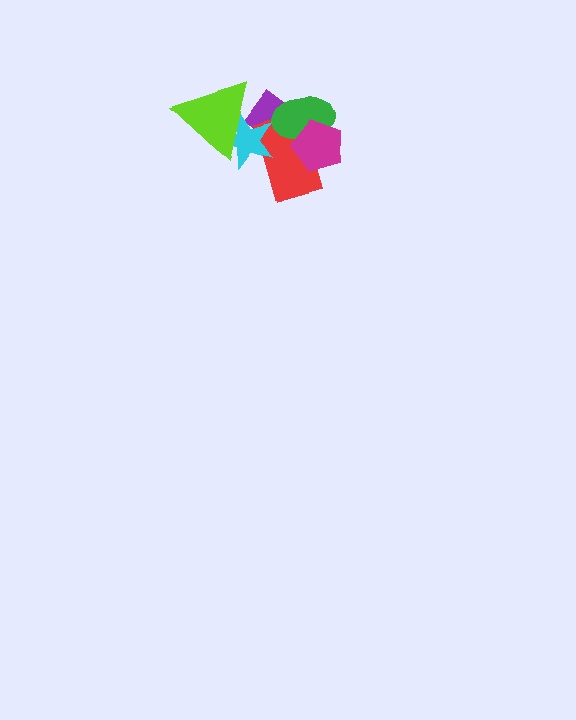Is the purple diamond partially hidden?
Yes, it is partially covered by another shape.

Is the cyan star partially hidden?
Yes, it is partially covered by another shape.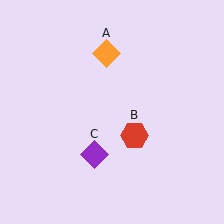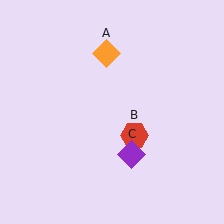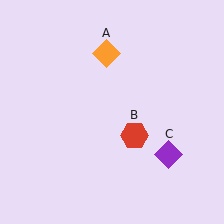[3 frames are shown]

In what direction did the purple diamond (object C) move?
The purple diamond (object C) moved right.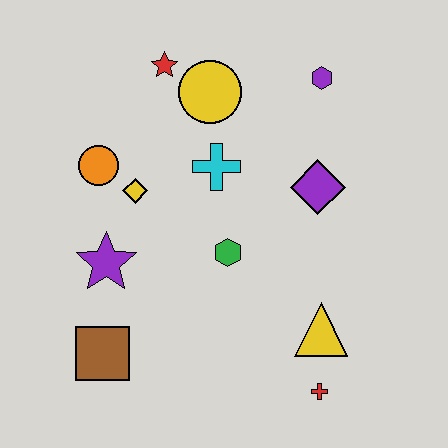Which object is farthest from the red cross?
The red star is farthest from the red cross.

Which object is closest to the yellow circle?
The red star is closest to the yellow circle.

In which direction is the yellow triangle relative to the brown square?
The yellow triangle is to the right of the brown square.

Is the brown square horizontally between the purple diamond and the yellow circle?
No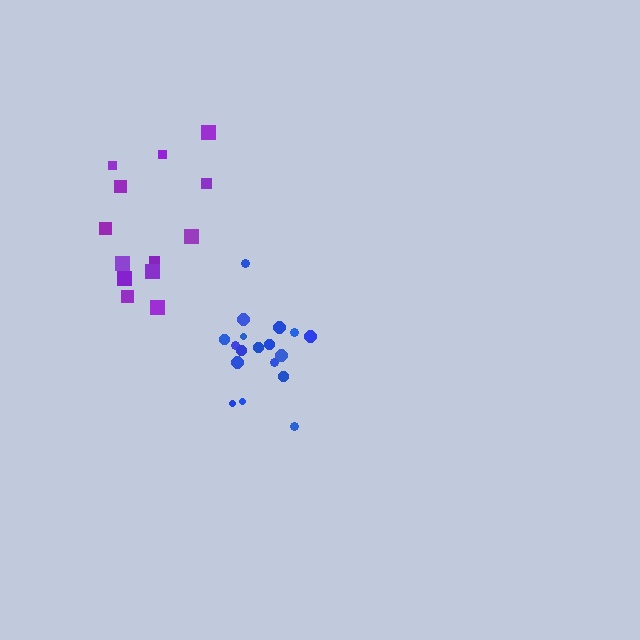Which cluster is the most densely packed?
Blue.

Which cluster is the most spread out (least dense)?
Purple.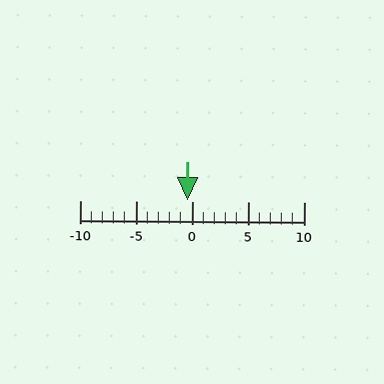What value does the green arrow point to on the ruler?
The green arrow points to approximately 0.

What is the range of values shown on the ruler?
The ruler shows values from -10 to 10.